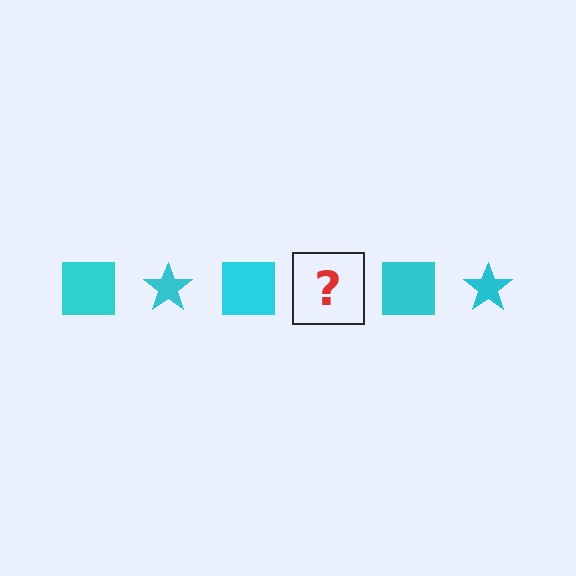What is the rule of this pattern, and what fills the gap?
The rule is that the pattern cycles through square, star shapes in cyan. The gap should be filled with a cyan star.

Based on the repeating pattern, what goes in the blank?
The blank should be a cyan star.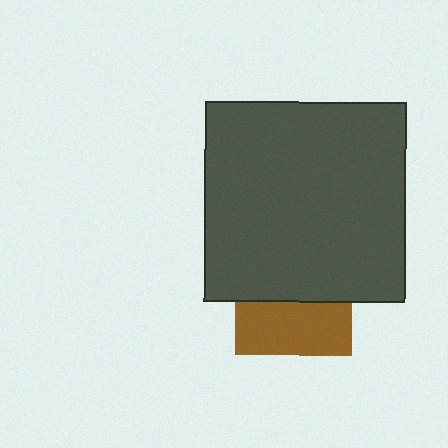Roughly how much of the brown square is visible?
About half of it is visible (roughly 46%).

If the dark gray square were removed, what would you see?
You would see the complete brown square.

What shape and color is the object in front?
The object in front is a dark gray square.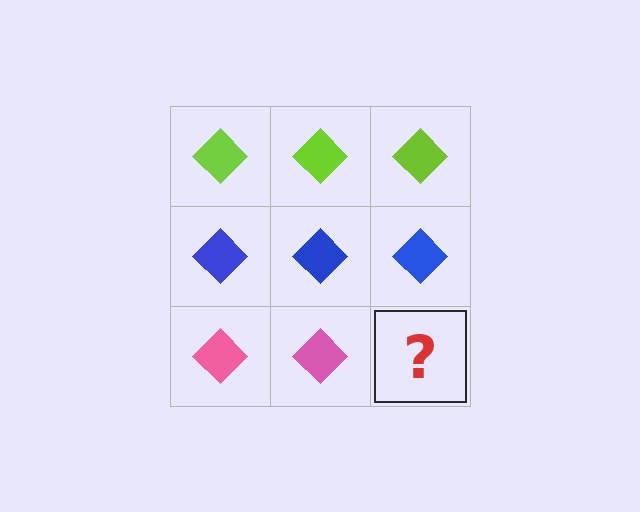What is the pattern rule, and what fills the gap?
The rule is that each row has a consistent color. The gap should be filled with a pink diamond.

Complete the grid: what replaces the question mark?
The question mark should be replaced with a pink diamond.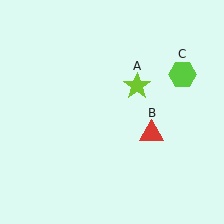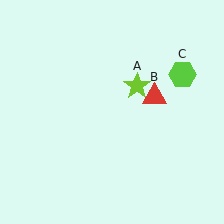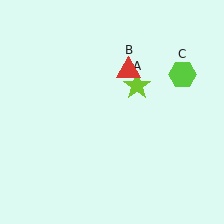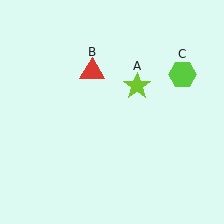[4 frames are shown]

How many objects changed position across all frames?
1 object changed position: red triangle (object B).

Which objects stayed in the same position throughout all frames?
Lime star (object A) and lime hexagon (object C) remained stationary.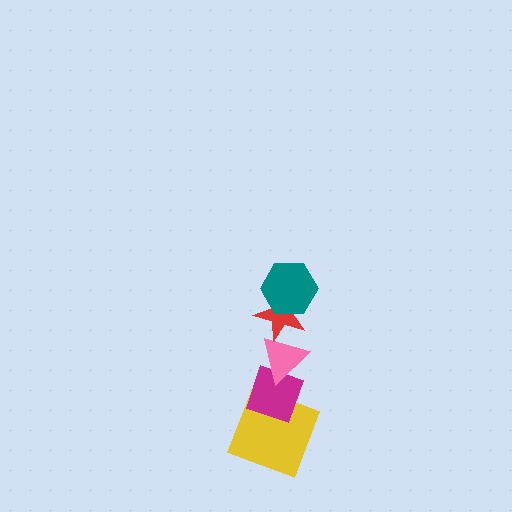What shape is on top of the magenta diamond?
The pink triangle is on top of the magenta diamond.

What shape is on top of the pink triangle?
The red star is on top of the pink triangle.